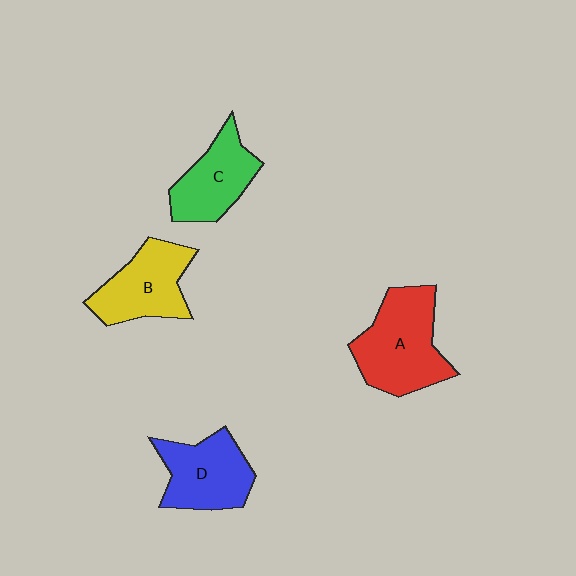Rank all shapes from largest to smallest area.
From largest to smallest: A (red), D (blue), B (yellow), C (green).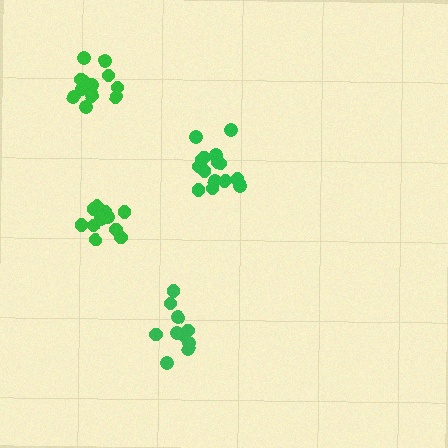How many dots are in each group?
Group 1: 15 dots, Group 2: 13 dots, Group 3: 10 dots, Group 4: 12 dots (50 total).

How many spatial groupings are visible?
There are 4 spatial groupings.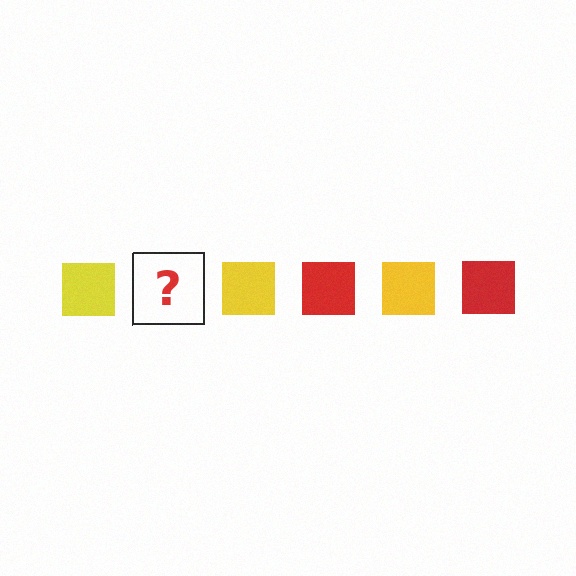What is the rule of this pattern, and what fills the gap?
The rule is that the pattern cycles through yellow, red squares. The gap should be filled with a red square.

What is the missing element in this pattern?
The missing element is a red square.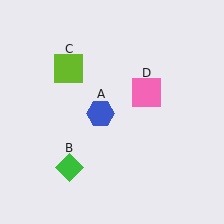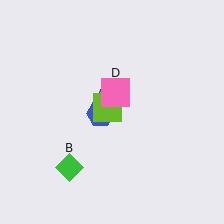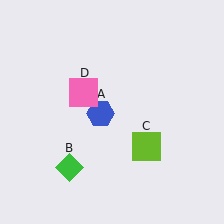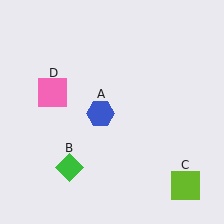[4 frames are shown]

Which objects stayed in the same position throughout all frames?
Blue hexagon (object A) and green diamond (object B) remained stationary.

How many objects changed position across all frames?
2 objects changed position: lime square (object C), pink square (object D).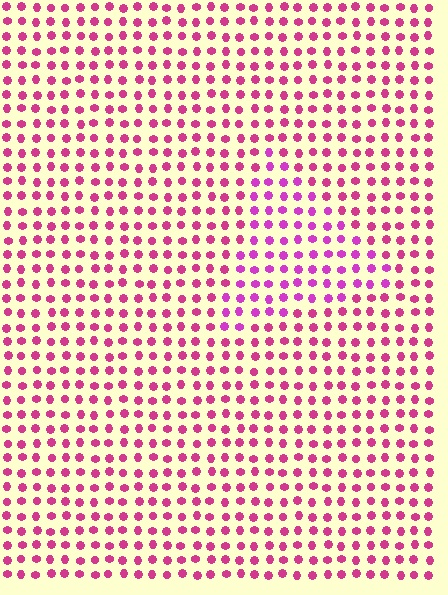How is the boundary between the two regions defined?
The boundary is defined purely by a slight shift in hue (about 24 degrees). Spacing, size, and orientation are identical on both sides.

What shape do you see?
I see a triangle.